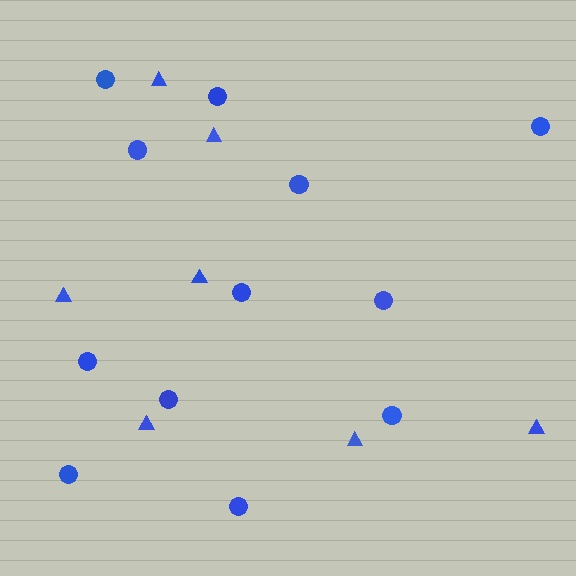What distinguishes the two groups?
There are 2 groups: one group of circles (12) and one group of triangles (7).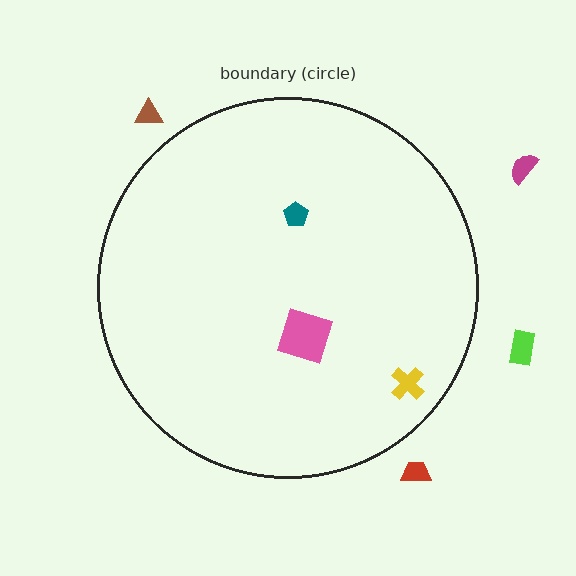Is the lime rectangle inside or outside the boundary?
Outside.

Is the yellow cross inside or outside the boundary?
Inside.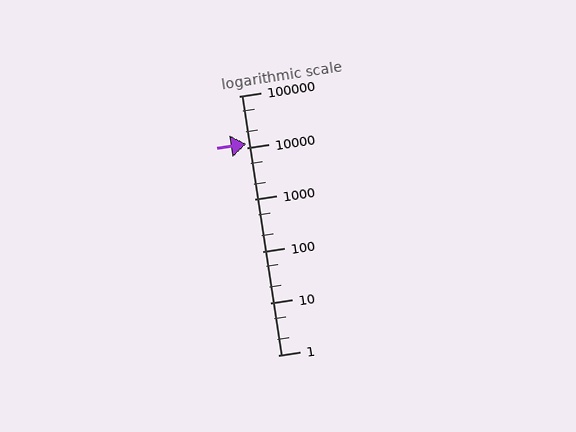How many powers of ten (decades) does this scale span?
The scale spans 5 decades, from 1 to 100000.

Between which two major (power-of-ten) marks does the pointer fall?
The pointer is between 10000 and 100000.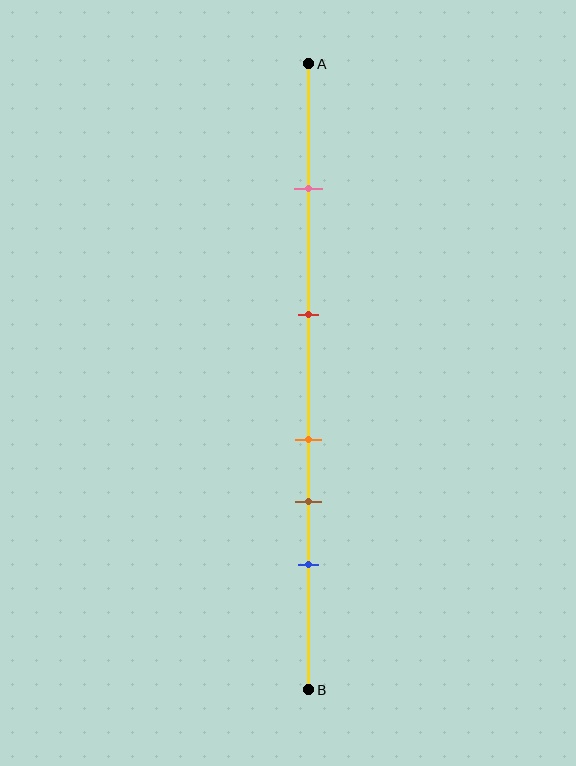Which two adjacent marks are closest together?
The orange and brown marks are the closest adjacent pair.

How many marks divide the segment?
There are 5 marks dividing the segment.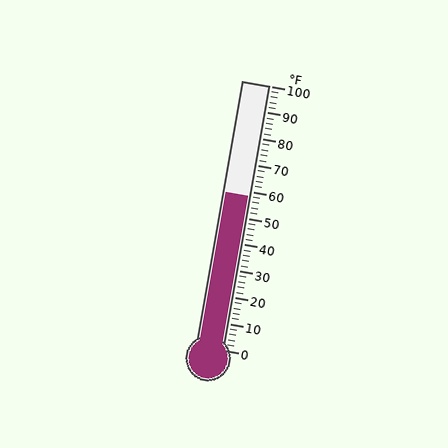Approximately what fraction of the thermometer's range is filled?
The thermometer is filled to approximately 60% of its range.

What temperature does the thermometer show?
The thermometer shows approximately 58°F.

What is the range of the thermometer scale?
The thermometer scale ranges from 0°F to 100°F.